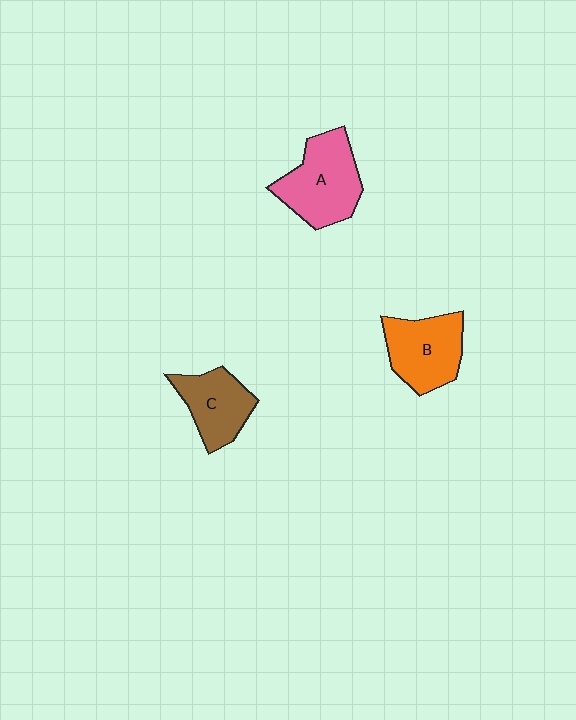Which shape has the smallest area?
Shape C (brown).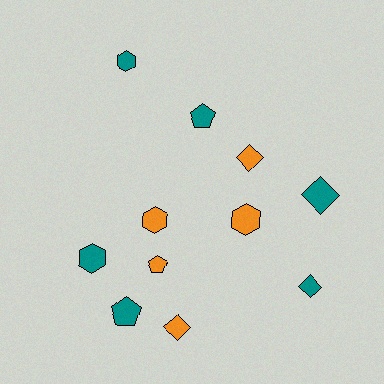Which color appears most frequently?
Teal, with 6 objects.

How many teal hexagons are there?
There are 2 teal hexagons.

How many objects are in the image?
There are 11 objects.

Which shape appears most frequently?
Hexagon, with 4 objects.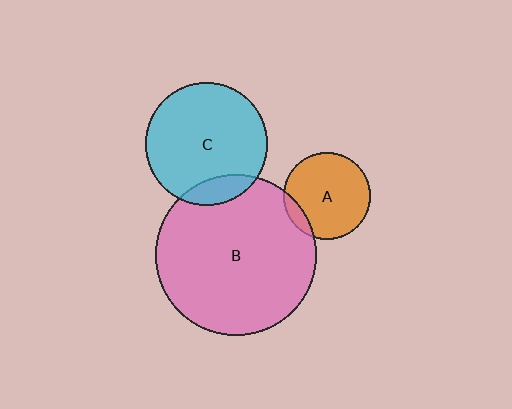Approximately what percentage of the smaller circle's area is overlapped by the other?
Approximately 10%.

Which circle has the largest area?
Circle B (pink).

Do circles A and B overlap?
Yes.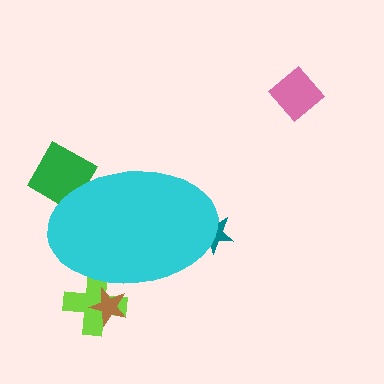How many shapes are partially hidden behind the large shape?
4 shapes are partially hidden.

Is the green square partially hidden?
Yes, the green square is partially hidden behind the cyan ellipse.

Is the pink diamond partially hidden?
No, the pink diamond is fully visible.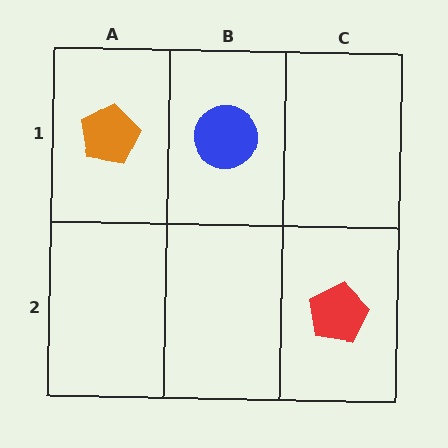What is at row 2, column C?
A red pentagon.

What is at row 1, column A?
An orange pentagon.